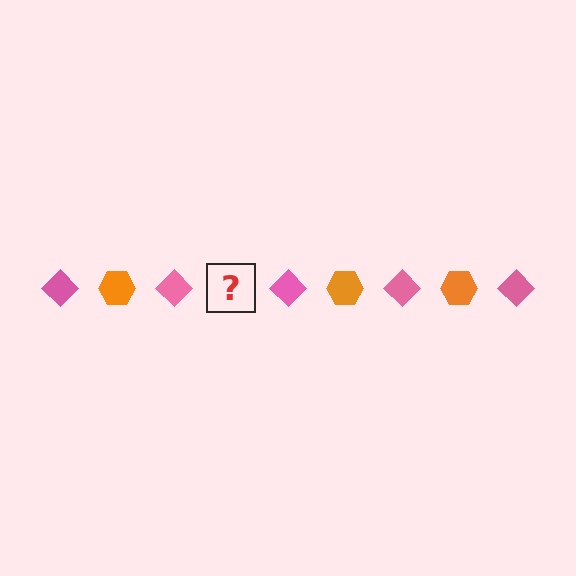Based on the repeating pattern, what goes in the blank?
The blank should be an orange hexagon.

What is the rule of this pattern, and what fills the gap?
The rule is that the pattern alternates between pink diamond and orange hexagon. The gap should be filled with an orange hexagon.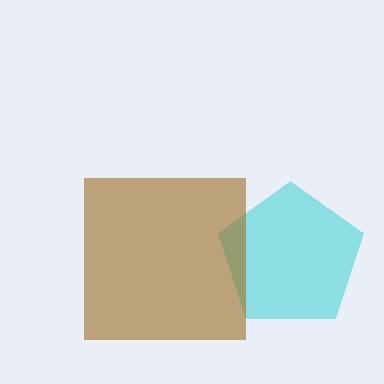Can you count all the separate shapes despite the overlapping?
Yes, there are 2 separate shapes.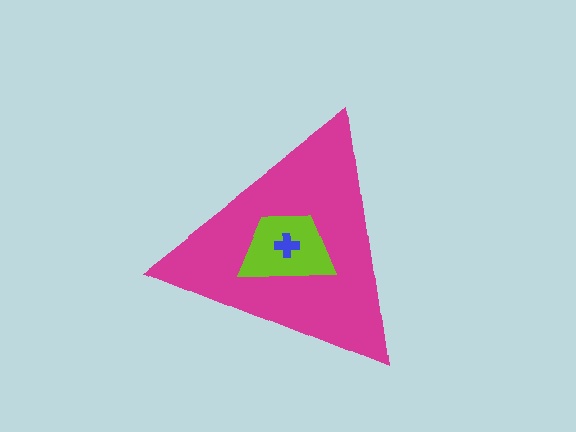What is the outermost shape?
The magenta triangle.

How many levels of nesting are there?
3.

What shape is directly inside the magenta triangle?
The lime trapezoid.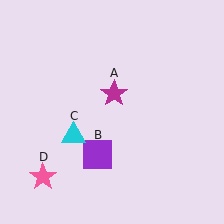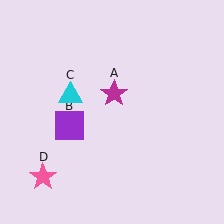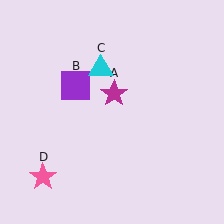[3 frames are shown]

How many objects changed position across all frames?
2 objects changed position: purple square (object B), cyan triangle (object C).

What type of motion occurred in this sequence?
The purple square (object B), cyan triangle (object C) rotated clockwise around the center of the scene.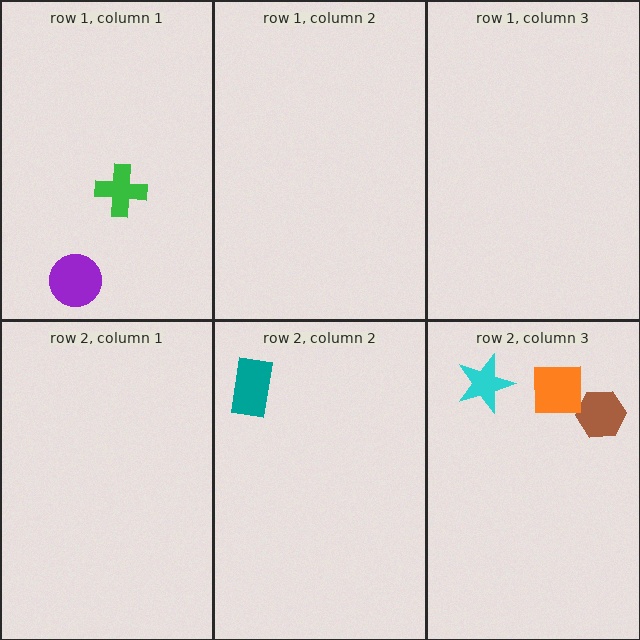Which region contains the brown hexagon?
The row 2, column 3 region.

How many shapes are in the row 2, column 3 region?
3.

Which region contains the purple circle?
The row 1, column 1 region.